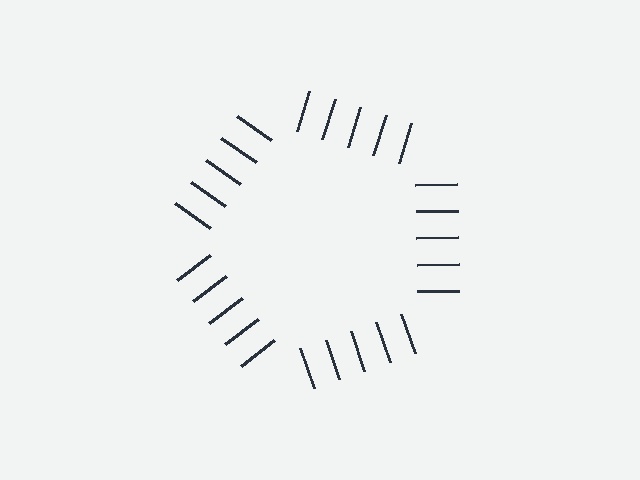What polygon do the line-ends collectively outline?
An illusory pentagon — the line segments terminate on its edges but no continuous stroke is drawn.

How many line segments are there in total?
25 — 5 along each of the 5 edges.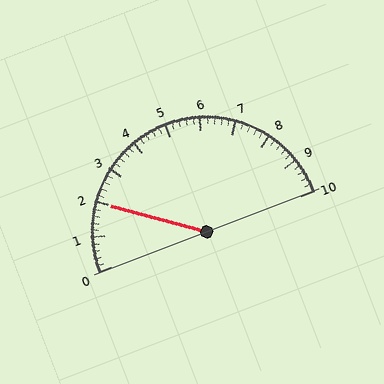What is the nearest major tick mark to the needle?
The nearest major tick mark is 2.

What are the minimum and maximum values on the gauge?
The gauge ranges from 0 to 10.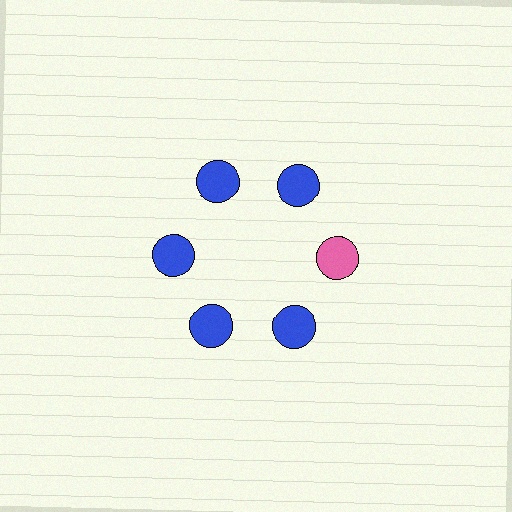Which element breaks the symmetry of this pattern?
The pink circle at roughly the 3 o'clock position breaks the symmetry. All other shapes are blue circles.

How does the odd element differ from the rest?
It has a different color: pink instead of blue.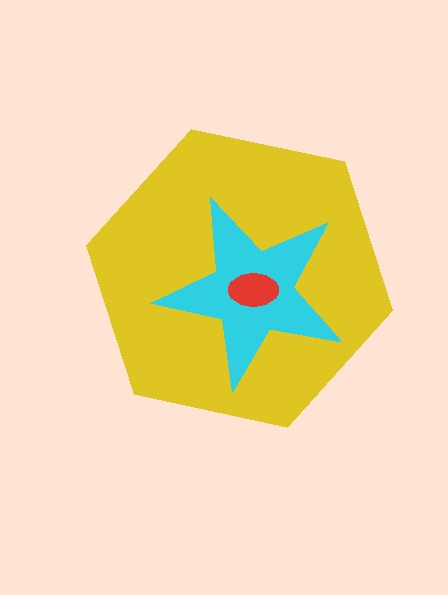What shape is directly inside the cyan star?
The red ellipse.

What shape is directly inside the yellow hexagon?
The cyan star.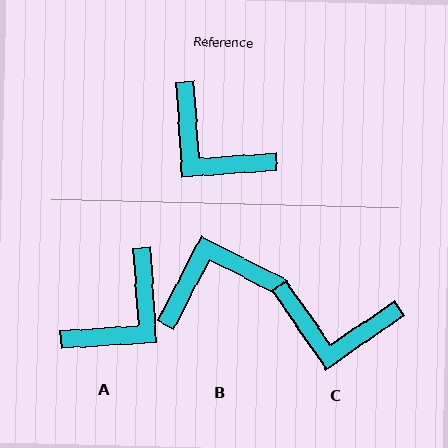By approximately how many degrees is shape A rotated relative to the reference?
Approximately 90 degrees counter-clockwise.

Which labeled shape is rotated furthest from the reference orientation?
B, about 121 degrees away.